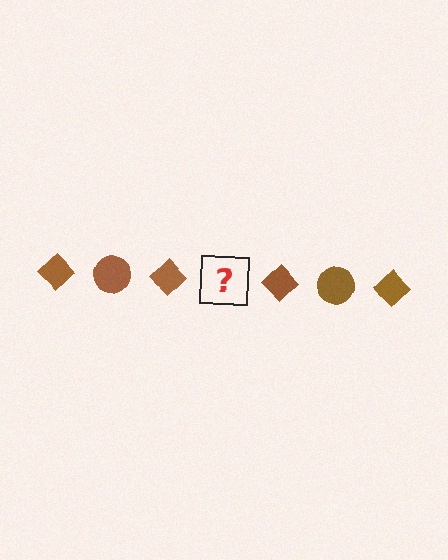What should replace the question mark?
The question mark should be replaced with a brown circle.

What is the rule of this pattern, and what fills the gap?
The rule is that the pattern cycles through diamond, circle shapes in brown. The gap should be filled with a brown circle.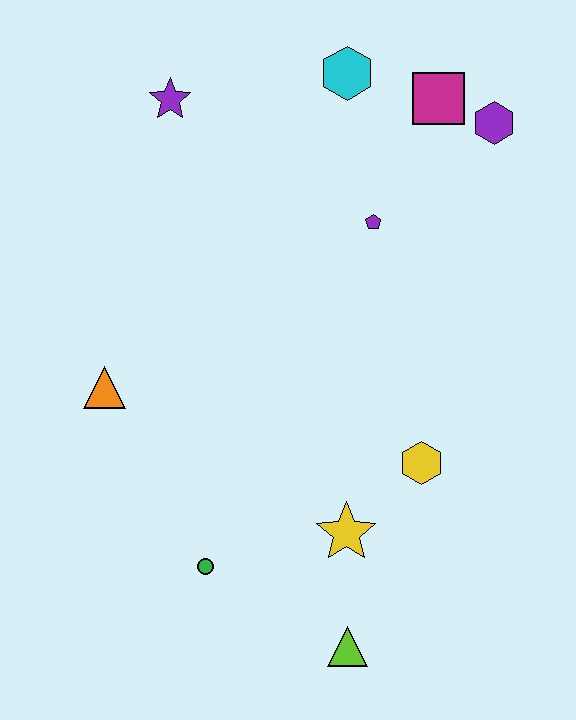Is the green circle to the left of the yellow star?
Yes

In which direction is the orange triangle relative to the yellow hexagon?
The orange triangle is to the left of the yellow hexagon.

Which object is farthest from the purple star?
The lime triangle is farthest from the purple star.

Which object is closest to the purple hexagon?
The magenta square is closest to the purple hexagon.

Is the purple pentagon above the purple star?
No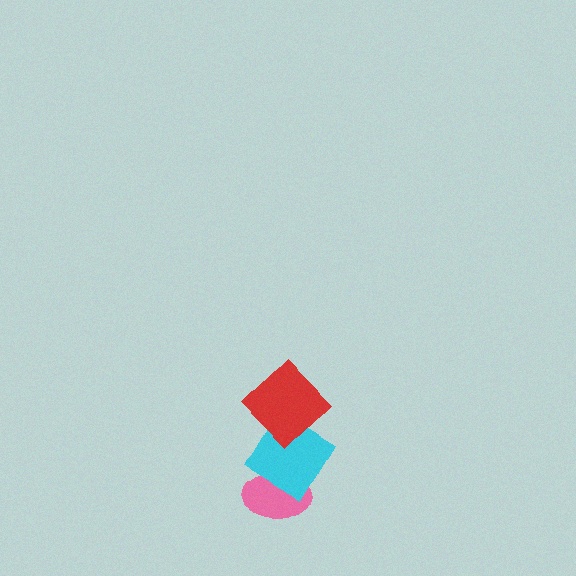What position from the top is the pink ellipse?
The pink ellipse is 3rd from the top.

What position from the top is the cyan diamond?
The cyan diamond is 2nd from the top.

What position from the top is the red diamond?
The red diamond is 1st from the top.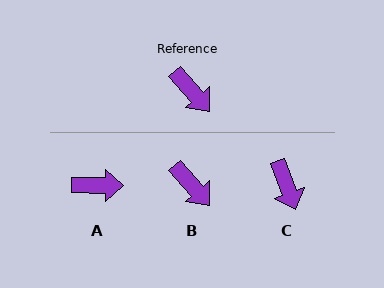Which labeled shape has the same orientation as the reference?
B.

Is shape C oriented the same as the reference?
No, it is off by about 21 degrees.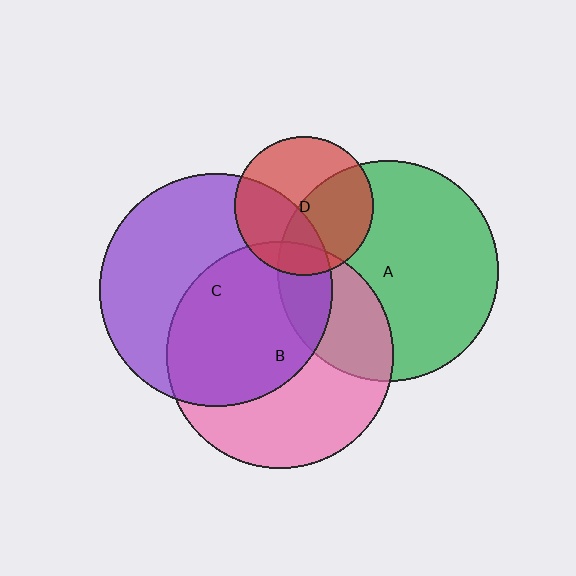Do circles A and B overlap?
Yes.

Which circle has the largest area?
Circle C (purple).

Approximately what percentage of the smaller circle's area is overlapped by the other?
Approximately 30%.